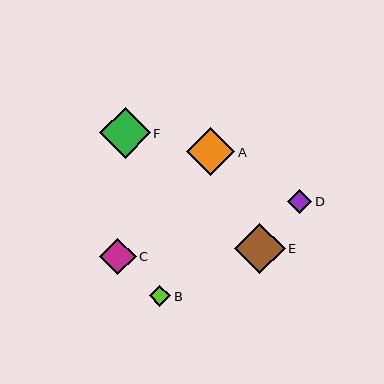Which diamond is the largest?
Diamond F is the largest with a size of approximately 51 pixels.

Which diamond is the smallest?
Diamond B is the smallest with a size of approximately 22 pixels.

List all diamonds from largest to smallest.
From largest to smallest: F, E, A, C, D, B.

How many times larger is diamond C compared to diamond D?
Diamond C is approximately 1.5 times the size of diamond D.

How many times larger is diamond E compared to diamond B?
Diamond E is approximately 2.3 times the size of diamond B.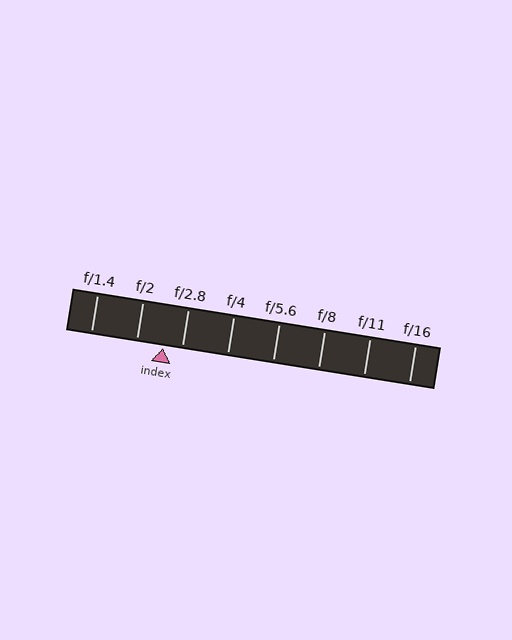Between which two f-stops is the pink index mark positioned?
The index mark is between f/2 and f/2.8.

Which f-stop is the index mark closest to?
The index mark is closest to f/2.8.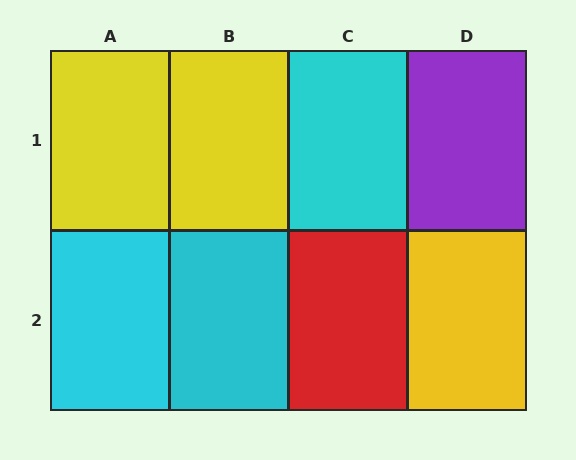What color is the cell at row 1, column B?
Yellow.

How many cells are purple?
1 cell is purple.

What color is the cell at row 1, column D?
Purple.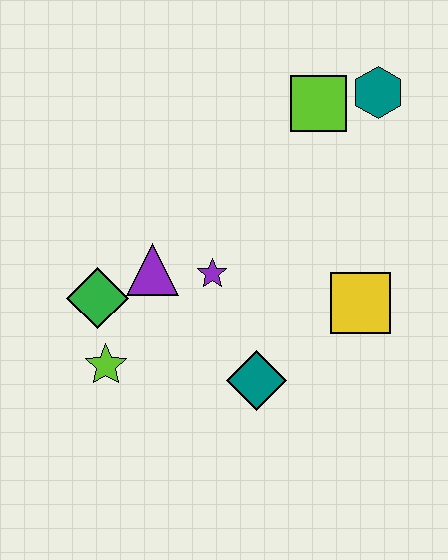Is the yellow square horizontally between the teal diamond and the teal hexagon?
Yes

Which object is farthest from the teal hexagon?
The lime star is farthest from the teal hexagon.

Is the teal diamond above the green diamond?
No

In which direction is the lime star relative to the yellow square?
The lime star is to the left of the yellow square.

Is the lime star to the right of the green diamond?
Yes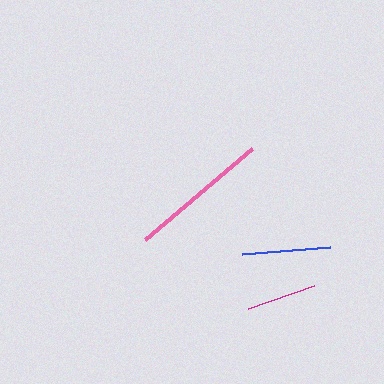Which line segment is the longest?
The pink line is the longest at approximately 140 pixels.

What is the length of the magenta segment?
The magenta segment is approximately 70 pixels long.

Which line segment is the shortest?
The magenta line is the shortest at approximately 70 pixels.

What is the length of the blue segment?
The blue segment is approximately 88 pixels long.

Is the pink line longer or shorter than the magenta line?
The pink line is longer than the magenta line.